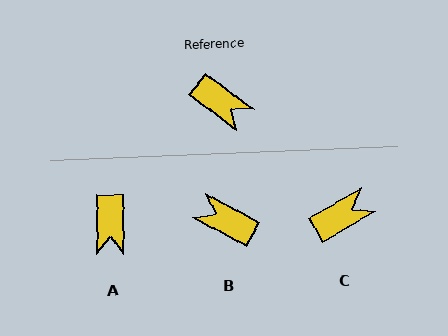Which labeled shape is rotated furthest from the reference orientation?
B, about 171 degrees away.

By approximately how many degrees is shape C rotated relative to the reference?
Approximately 67 degrees counter-clockwise.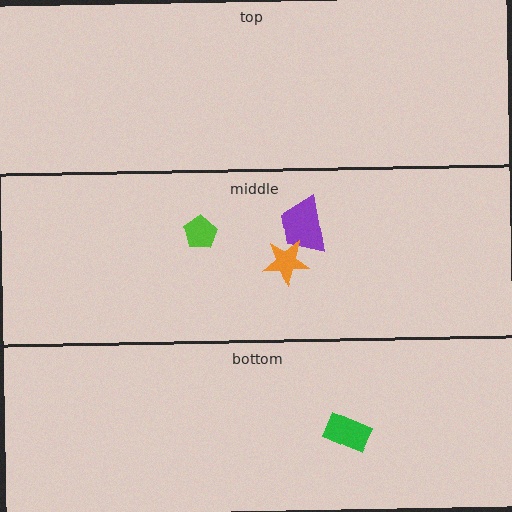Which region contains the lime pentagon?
The middle region.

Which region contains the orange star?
The middle region.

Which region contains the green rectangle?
The bottom region.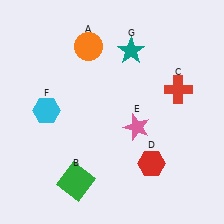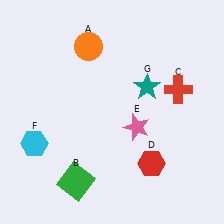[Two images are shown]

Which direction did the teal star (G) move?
The teal star (G) moved down.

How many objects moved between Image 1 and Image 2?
2 objects moved between the two images.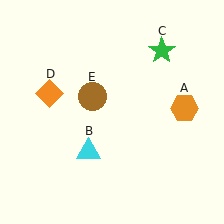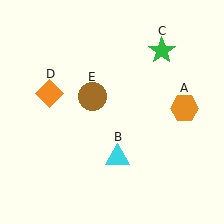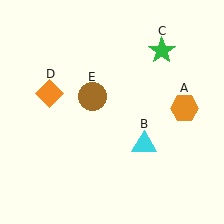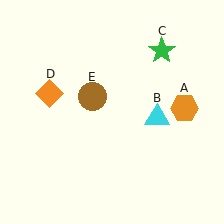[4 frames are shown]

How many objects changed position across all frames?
1 object changed position: cyan triangle (object B).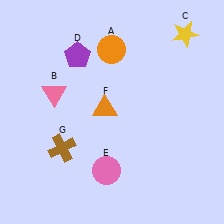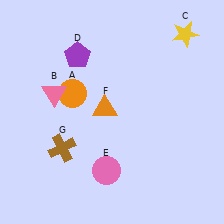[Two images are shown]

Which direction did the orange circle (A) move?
The orange circle (A) moved down.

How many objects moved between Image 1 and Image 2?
1 object moved between the two images.